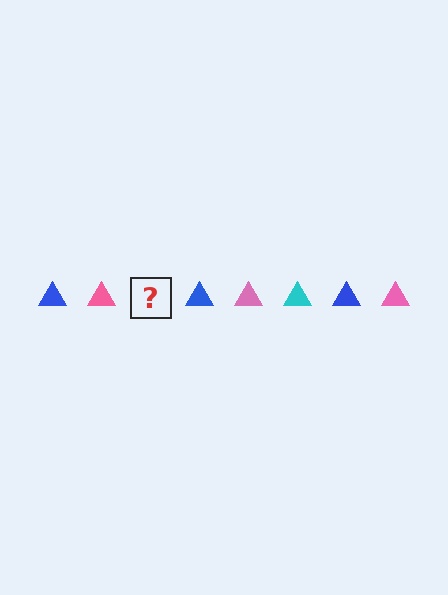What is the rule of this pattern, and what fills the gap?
The rule is that the pattern cycles through blue, pink, cyan triangles. The gap should be filled with a cyan triangle.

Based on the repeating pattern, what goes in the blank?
The blank should be a cyan triangle.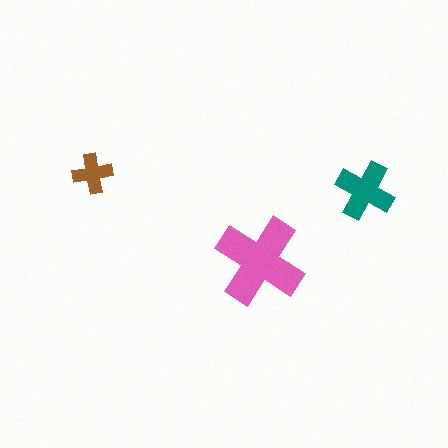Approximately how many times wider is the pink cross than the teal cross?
About 1.5 times wider.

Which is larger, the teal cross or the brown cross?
The teal one.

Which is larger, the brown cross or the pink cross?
The pink one.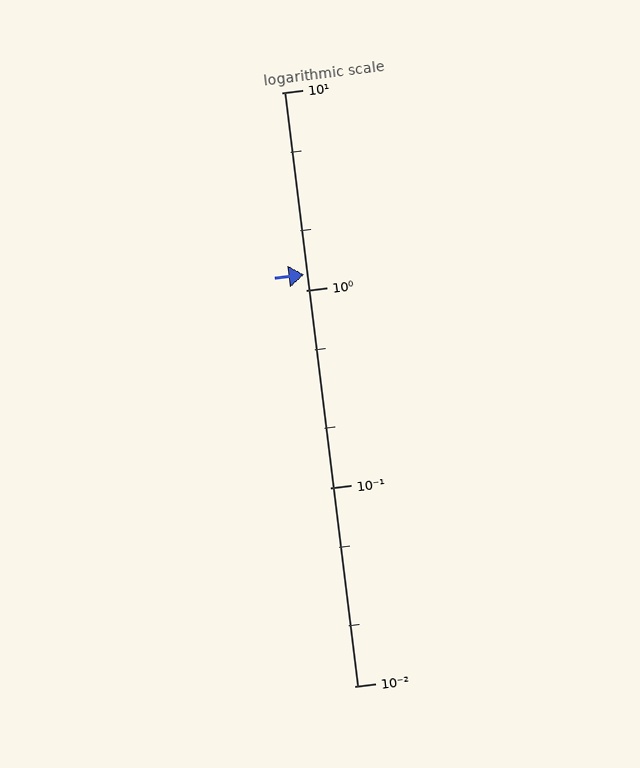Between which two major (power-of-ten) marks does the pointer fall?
The pointer is between 1 and 10.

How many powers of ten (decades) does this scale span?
The scale spans 3 decades, from 0.01 to 10.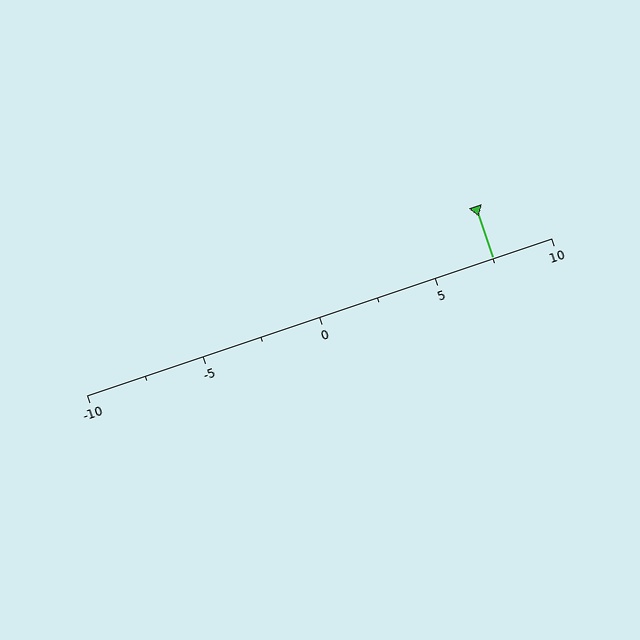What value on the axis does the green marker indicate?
The marker indicates approximately 7.5.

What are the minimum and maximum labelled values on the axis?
The axis runs from -10 to 10.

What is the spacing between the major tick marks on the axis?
The major ticks are spaced 5 apart.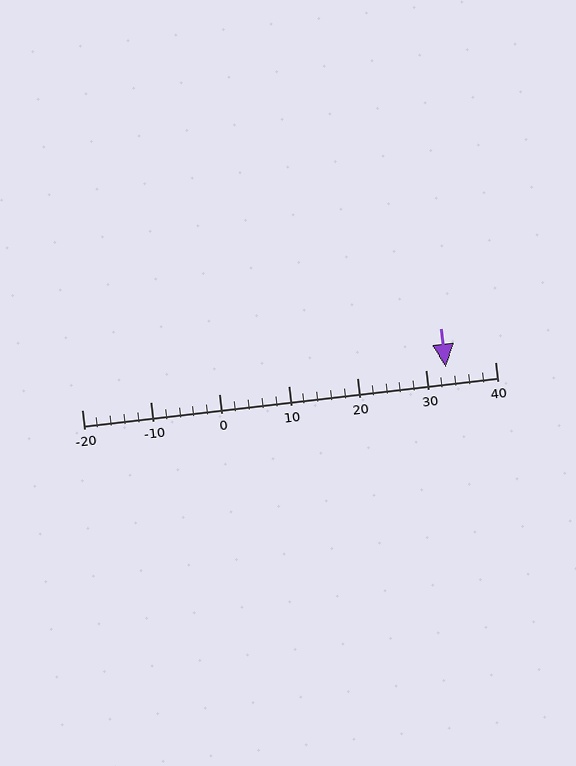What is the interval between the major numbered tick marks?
The major tick marks are spaced 10 units apart.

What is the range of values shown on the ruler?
The ruler shows values from -20 to 40.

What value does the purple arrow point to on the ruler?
The purple arrow points to approximately 33.